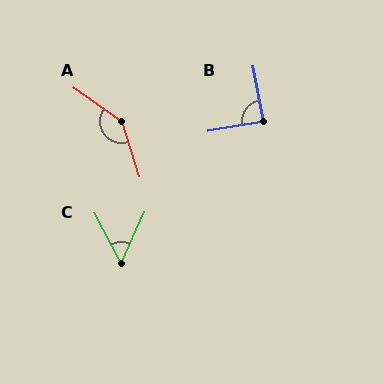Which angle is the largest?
A, at approximately 143 degrees.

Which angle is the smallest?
C, at approximately 52 degrees.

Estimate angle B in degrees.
Approximately 89 degrees.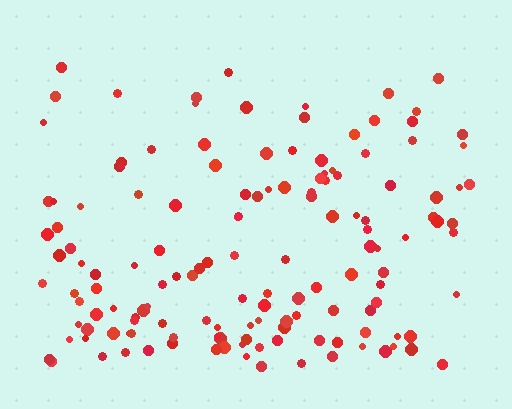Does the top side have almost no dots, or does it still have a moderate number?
Still a moderate number, just noticeably fewer than the bottom.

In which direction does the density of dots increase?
From top to bottom, with the bottom side densest.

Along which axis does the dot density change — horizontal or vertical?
Vertical.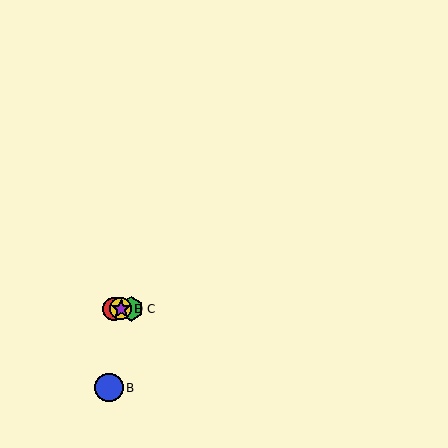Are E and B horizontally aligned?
No, E is at y≈309 and B is at y≈388.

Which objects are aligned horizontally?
Objects A, C, D, E are aligned horizontally.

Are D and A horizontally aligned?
Yes, both are at y≈309.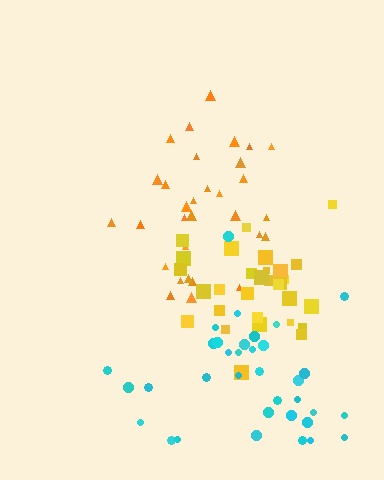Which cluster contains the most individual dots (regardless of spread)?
Cyan (35).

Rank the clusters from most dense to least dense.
yellow, orange, cyan.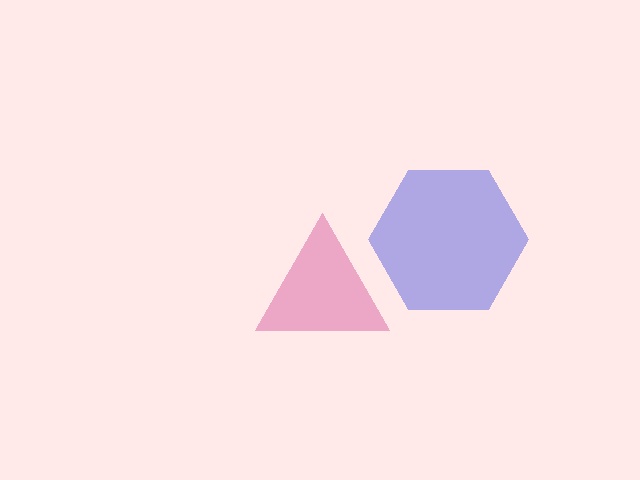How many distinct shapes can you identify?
There are 2 distinct shapes: a pink triangle, a blue hexagon.